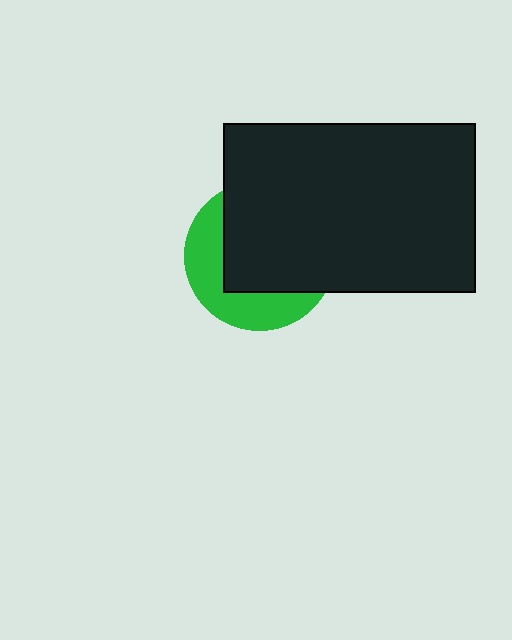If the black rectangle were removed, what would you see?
You would see the complete green circle.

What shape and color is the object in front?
The object in front is a black rectangle.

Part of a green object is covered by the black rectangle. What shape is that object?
It is a circle.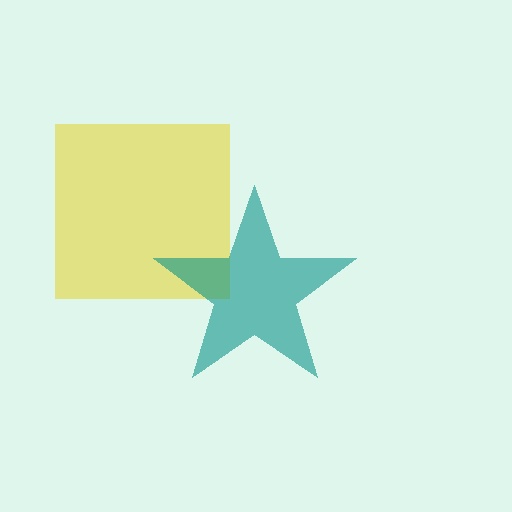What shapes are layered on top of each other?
The layered shapes are: a yellow square, a teal star.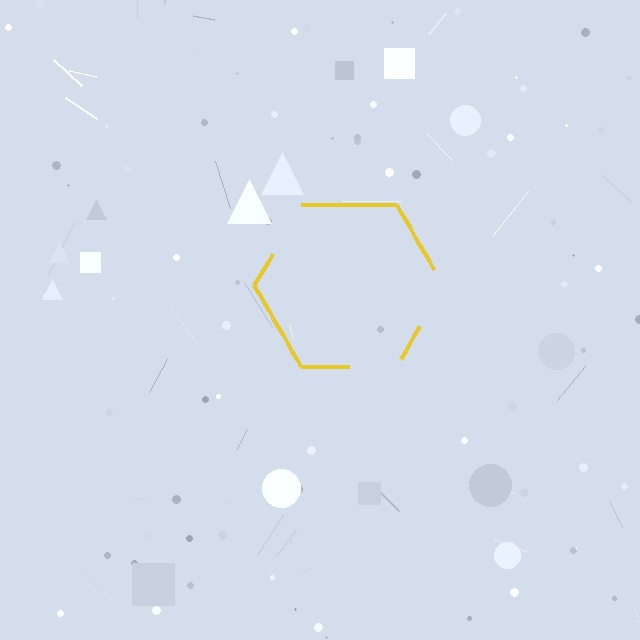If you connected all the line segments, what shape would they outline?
They would outline a hexagon.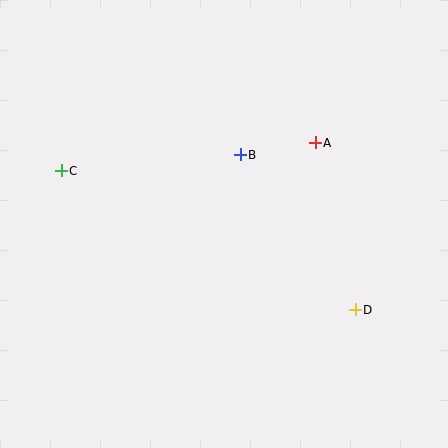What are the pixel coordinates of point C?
Point C is at (61, 171).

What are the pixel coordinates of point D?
Point D is at (355, 310).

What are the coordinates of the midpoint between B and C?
The midpoint between B and C is at (151, 163).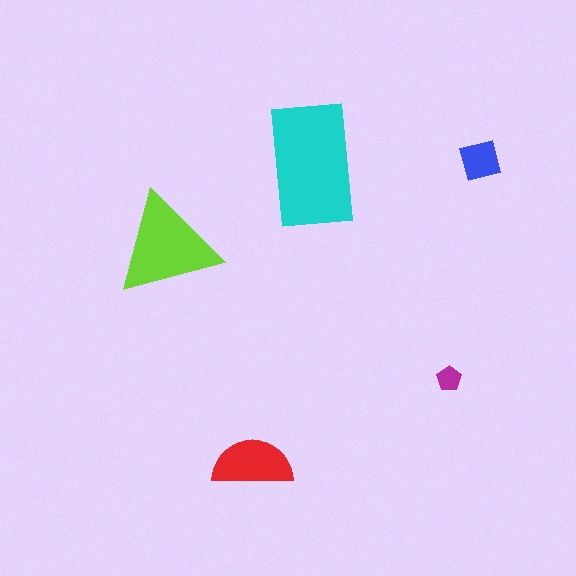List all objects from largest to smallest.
The cyan rectangle, the lime triangle, the red semicircle, the blue square, the magenta pentagon.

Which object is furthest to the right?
The blue square is rightmost.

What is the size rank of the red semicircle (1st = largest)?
3rd.